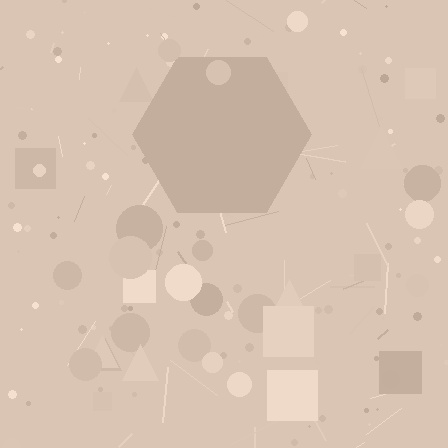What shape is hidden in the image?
A hexagon is hidden in the image.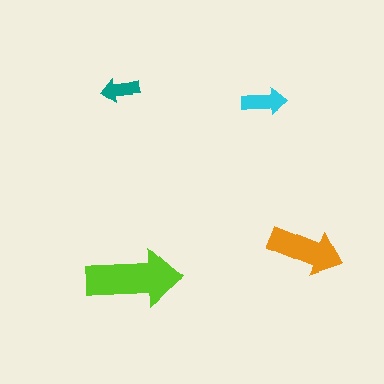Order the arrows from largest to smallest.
the lime one, the orange one, the cyan one, the teal one.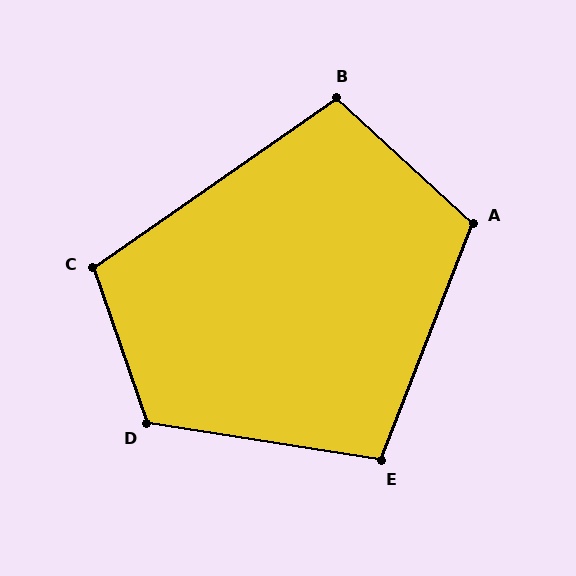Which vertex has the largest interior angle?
D, at approximately 118 degrees.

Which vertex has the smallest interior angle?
E, at approximately 102 degrees.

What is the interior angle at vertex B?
Approximately 103 degrees (obtuse).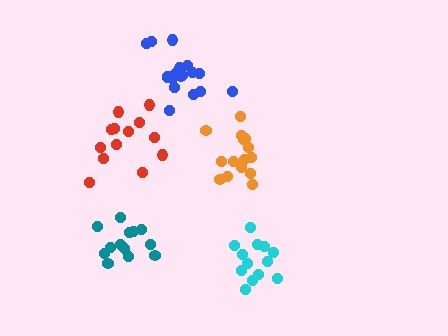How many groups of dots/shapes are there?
There are 5 groups.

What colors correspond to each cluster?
The clusters are colored: orange, teal, blue, red, cyan.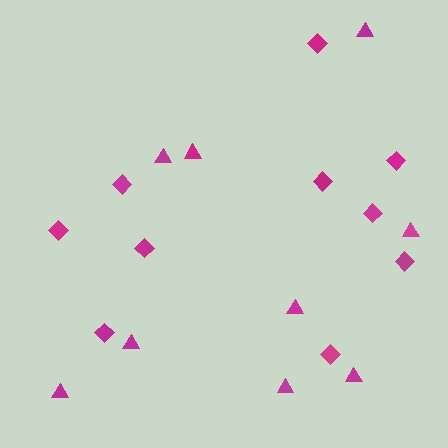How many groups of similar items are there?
There are 2 groups: one group of triangles (9) and one group of diamonds (10).